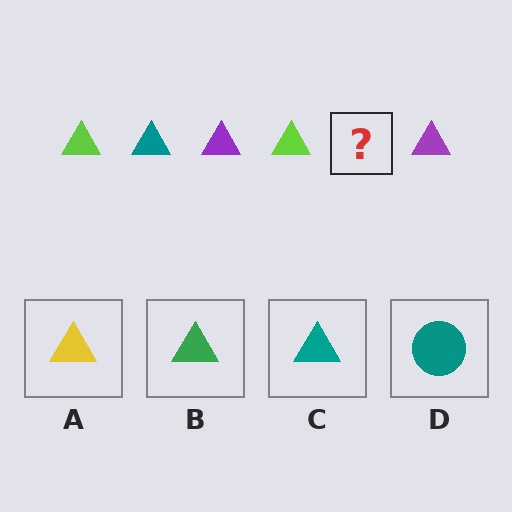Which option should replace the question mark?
Option C.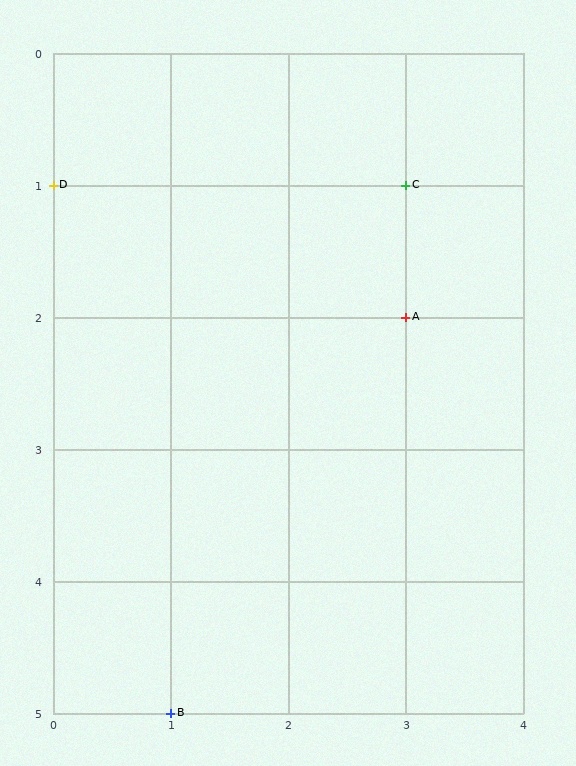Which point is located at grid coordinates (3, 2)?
Point A is at (3, 2).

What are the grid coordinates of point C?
Point C is at grid coordinates (3, 1).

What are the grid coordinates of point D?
Point D is at grid coordinates (0, 1).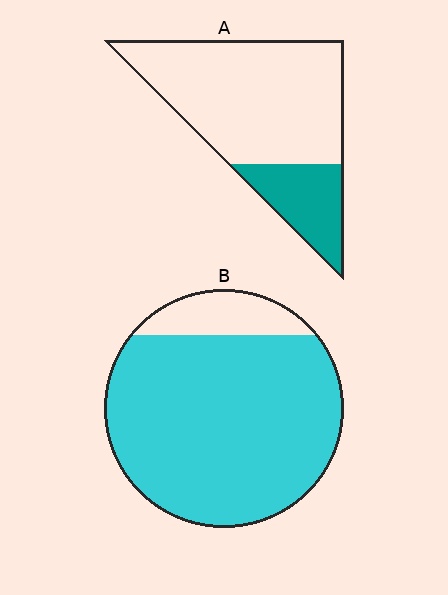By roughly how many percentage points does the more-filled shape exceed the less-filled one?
By roughly 65 percentage points (B over A).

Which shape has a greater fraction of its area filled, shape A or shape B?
Shape B.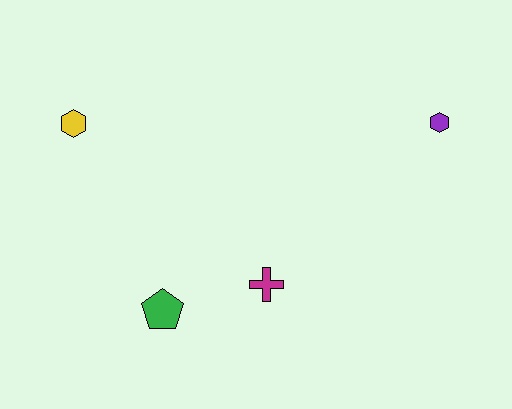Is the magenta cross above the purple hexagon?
No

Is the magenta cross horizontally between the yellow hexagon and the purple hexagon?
Yes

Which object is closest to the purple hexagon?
The magenta cross is closest to the purple hexagon.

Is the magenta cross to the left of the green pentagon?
No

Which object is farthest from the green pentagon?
The purple hexagon is farthest from the green pentagon.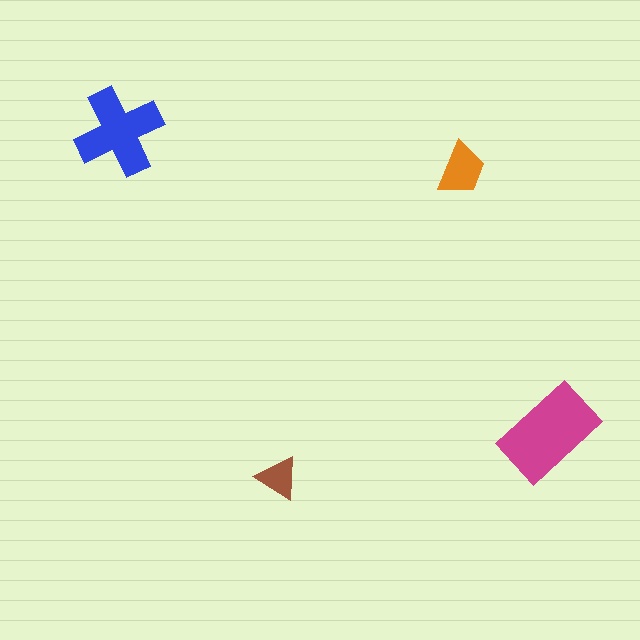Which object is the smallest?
The brown triangle.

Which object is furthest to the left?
The blue cross is leftmost.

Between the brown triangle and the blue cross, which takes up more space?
The blue cross.